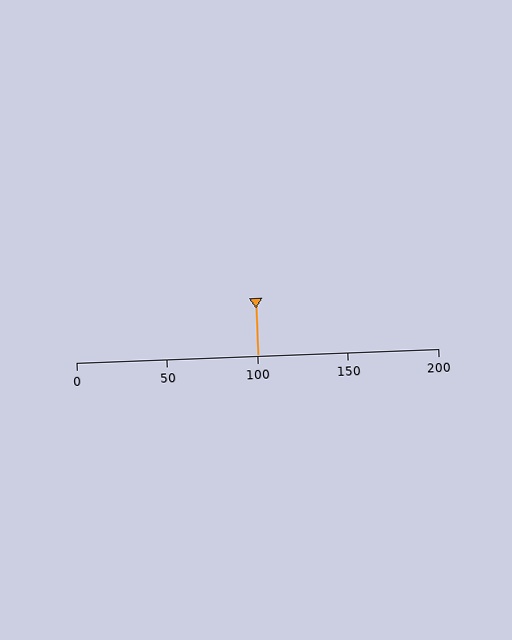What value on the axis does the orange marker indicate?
The marker indicates approximately 100.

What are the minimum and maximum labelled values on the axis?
The axis runs from 0 to 200.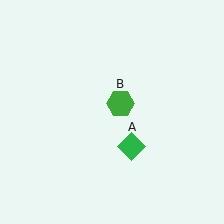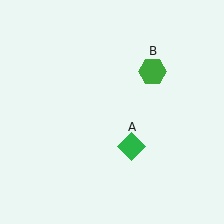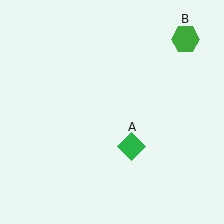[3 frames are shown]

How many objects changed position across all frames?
1 object changed position: green hexagon (object B).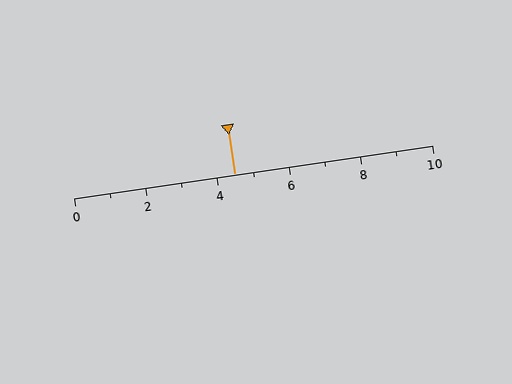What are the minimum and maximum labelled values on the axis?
The axis runs from 0 to 10.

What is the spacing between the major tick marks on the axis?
The major ticks are spaced 2 apart.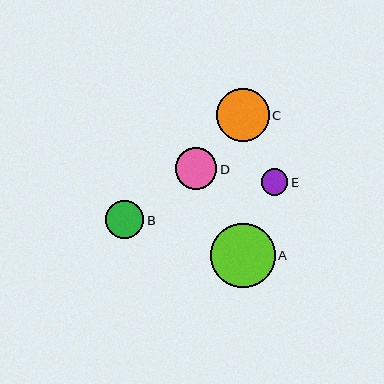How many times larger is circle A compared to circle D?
Circle A is approximately 1.6 times the size of circle D.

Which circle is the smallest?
Circle E is the smallest with a size of approximately 26 pixels.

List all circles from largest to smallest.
From largest to smallest: A, C, D, B, E.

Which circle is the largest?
Circle A is the largest with a size of approximately 65 pixels.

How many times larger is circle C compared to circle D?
Circle C is approximately 1.3 times the size of circle D.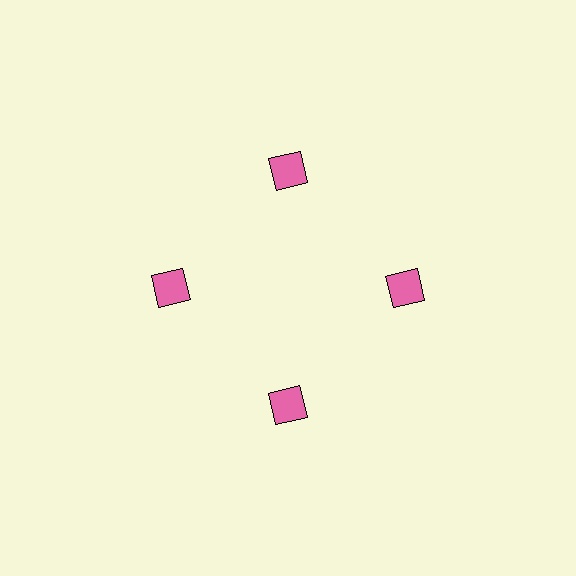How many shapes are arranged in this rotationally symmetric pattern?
There are 4 shapes, arranged in 4 groups of 1.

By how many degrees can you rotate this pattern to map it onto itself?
The pattern maps onto itself every 90 degrees of rotation.